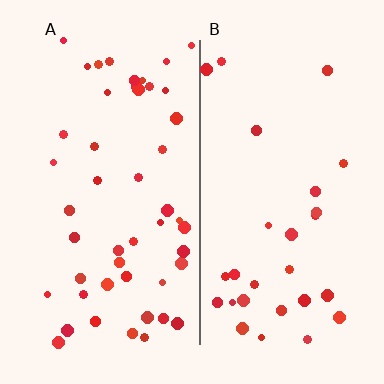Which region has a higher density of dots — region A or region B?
A (the left).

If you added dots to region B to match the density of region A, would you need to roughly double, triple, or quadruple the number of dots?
Approximately double.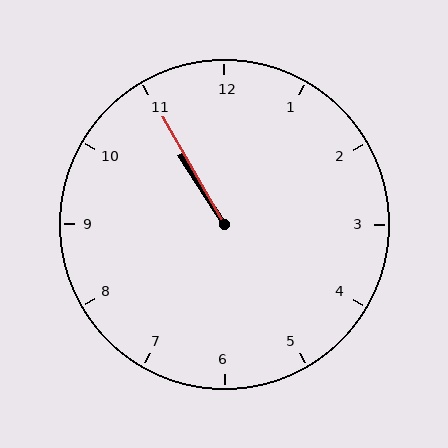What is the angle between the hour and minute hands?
Approximately 2 degrees.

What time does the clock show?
10:55.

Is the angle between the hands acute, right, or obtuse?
It is acute.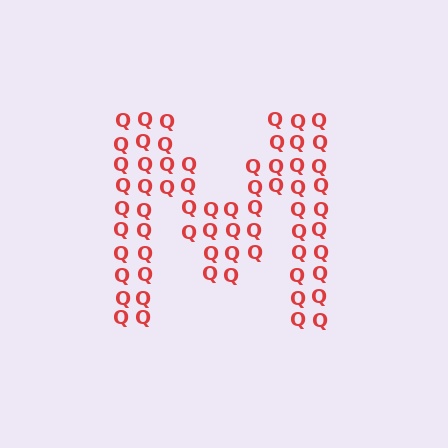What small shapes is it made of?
It is made of small letter Q's.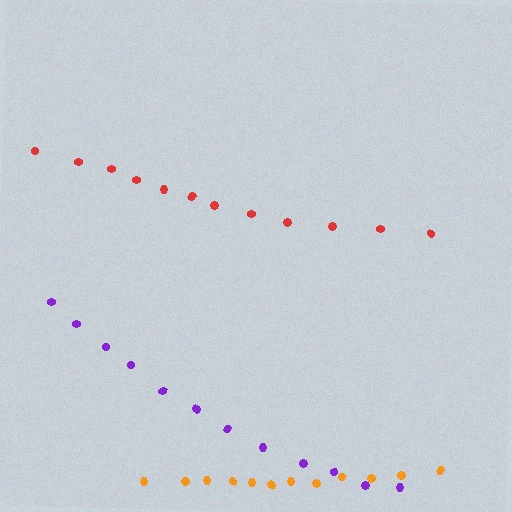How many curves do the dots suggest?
There are 3 distinct paths.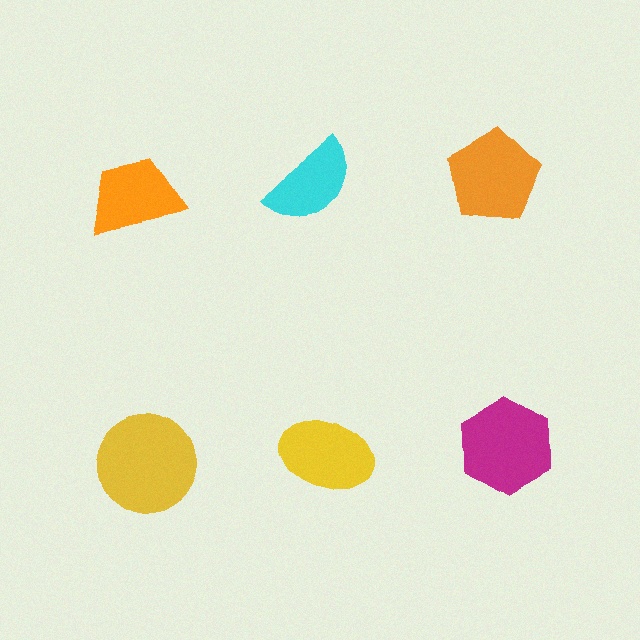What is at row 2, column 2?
A yellow ellipse.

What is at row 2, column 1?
A yellow circle.